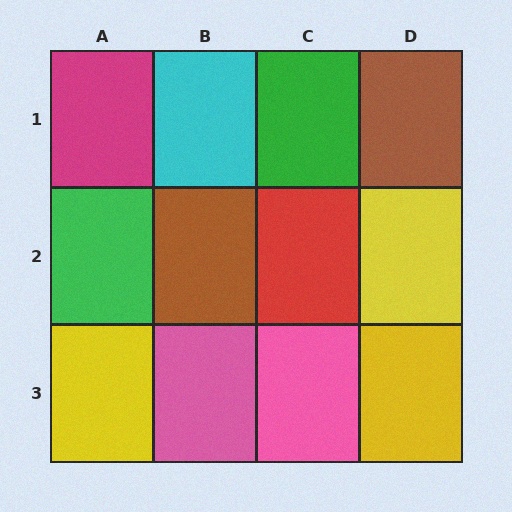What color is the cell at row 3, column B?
Pink.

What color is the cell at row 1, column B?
Cyan.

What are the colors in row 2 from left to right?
Green, brown, red, yellow.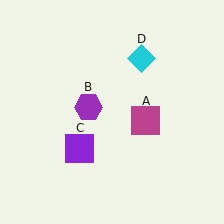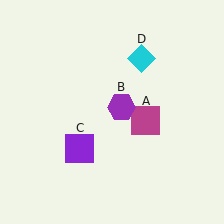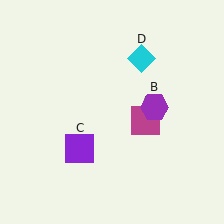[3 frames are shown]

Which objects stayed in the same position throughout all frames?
Magenta square (object A) and purple square (object C) and cyan diamond (object D) remained stationary.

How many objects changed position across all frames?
1 object changed position: purple hexagon (object B).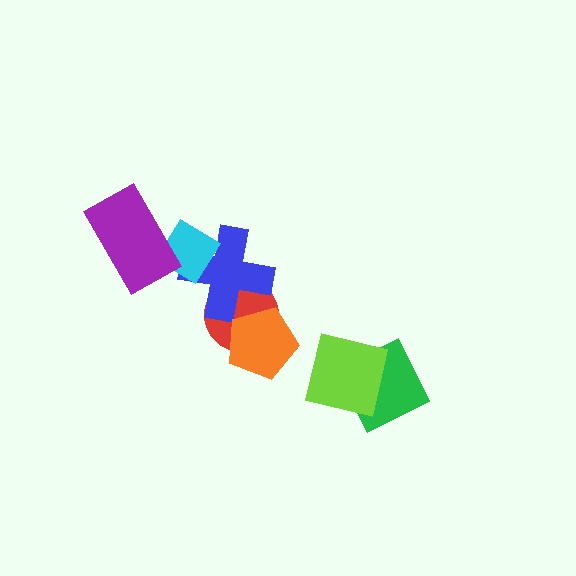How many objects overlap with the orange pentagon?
1 object overlaps with the orange pentagon.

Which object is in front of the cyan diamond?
The purple rectangle is in front of the cyan diamond.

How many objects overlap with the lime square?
1 object overlaps with the lime square.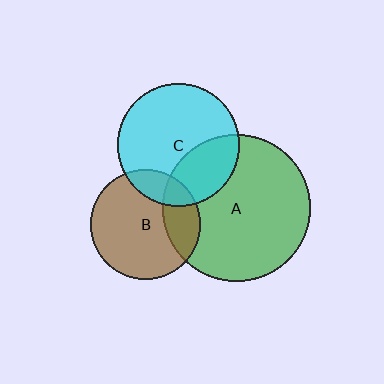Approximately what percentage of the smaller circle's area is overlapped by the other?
Approximately 25%.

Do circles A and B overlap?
Yes.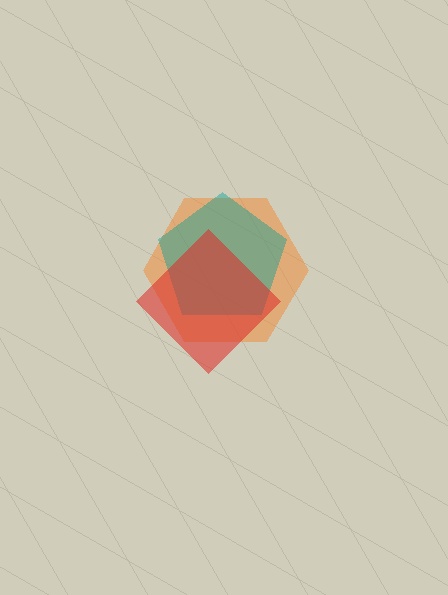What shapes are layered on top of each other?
The layered shapes are: an orange hexagon, a teal pentagon, a red diamond.